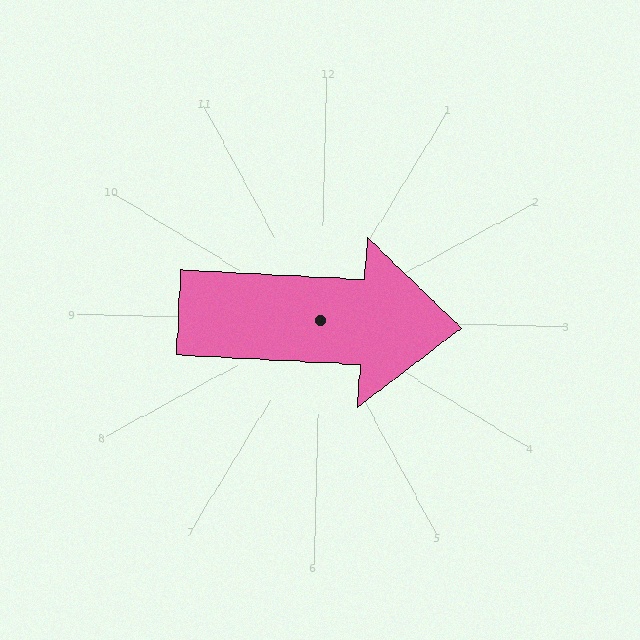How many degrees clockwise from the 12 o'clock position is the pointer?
Approximately 92 degrees.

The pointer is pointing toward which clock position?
Roughly 3 o'clock.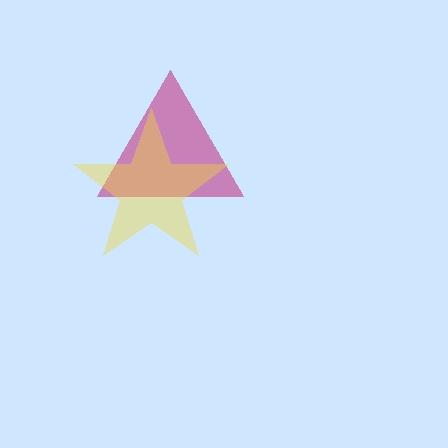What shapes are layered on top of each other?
The layered shapes are: a magenta triangle, a yellow star.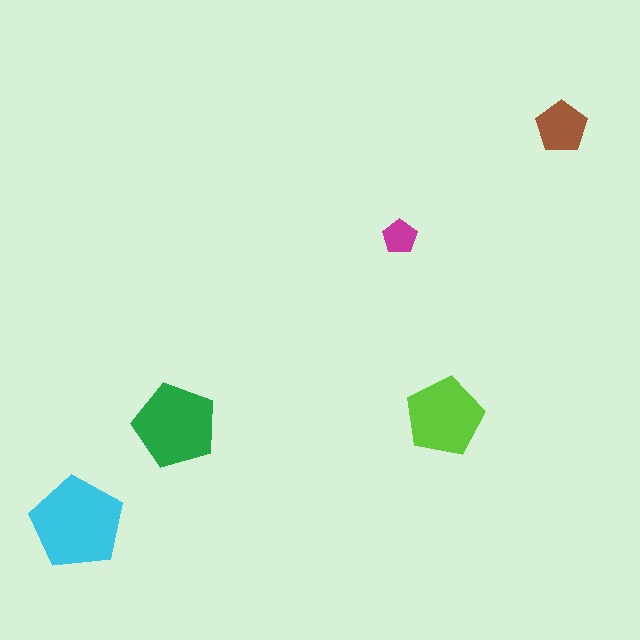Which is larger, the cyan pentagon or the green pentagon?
The cyan one.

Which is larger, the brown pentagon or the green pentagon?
The green one.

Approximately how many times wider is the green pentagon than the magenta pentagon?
About 2.5 times wider.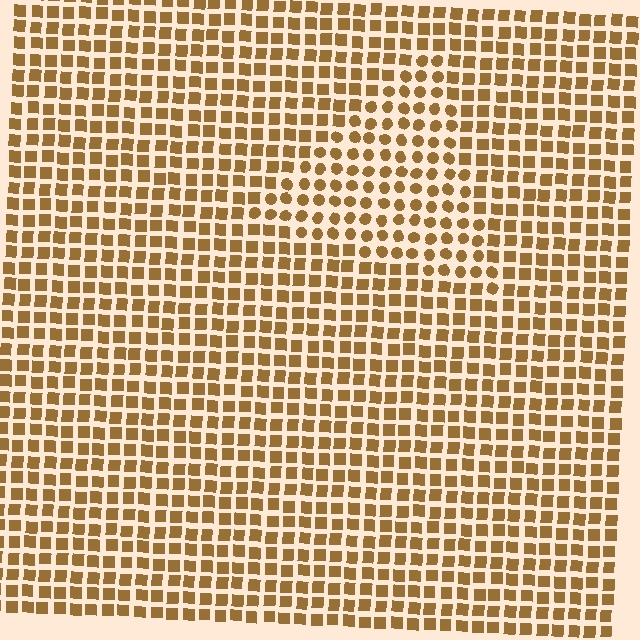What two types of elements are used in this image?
The image uses circles inside the triangle region and squares outside it.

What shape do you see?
I see a triangle.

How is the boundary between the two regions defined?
The boundary is defined by a change in element shape: circles inside vs. squares outside. All elements share the same color and spacing.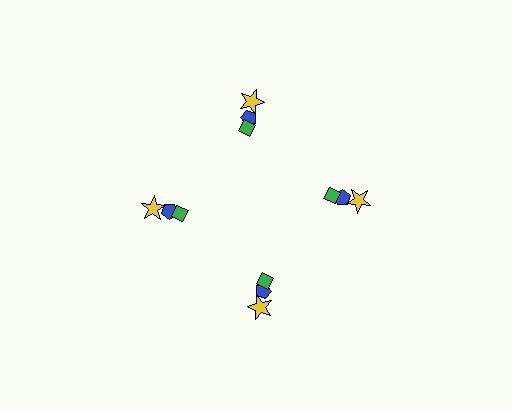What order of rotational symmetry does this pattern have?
This pattern has 4-fold rotational symmetry.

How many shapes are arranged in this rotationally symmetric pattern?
There are 12 shapes, arranged in 4 groups of 3.